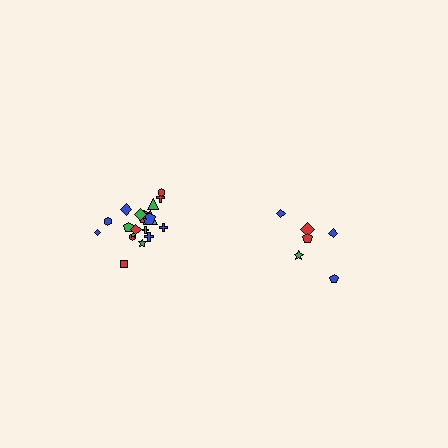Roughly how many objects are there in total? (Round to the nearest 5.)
Roughly 30 objects in total.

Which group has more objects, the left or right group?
The left group.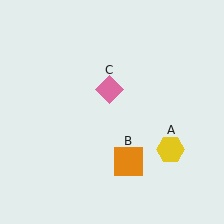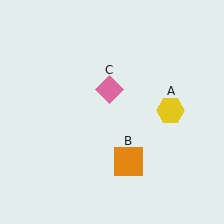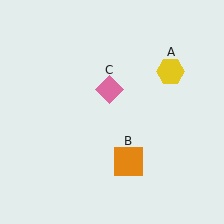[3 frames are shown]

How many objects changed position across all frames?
1 object changed position: yellow hexagon (object A).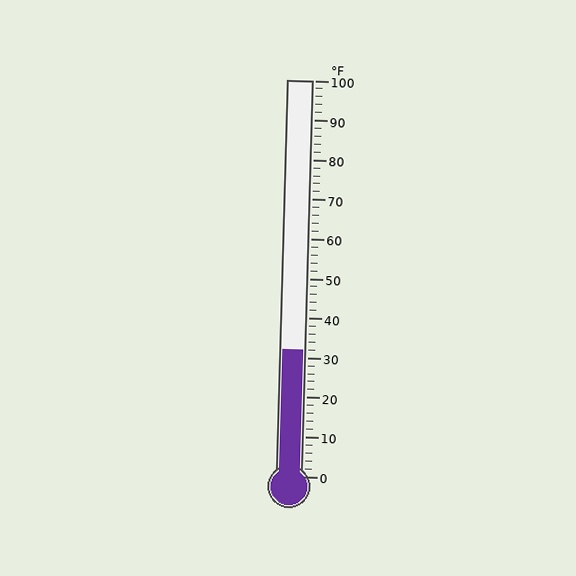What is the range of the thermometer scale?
The thermometer scale ranges from 0°F to 100°F.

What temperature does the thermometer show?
The thermometer shows approximately 32°F.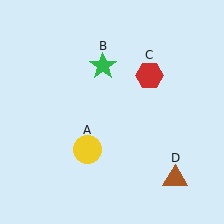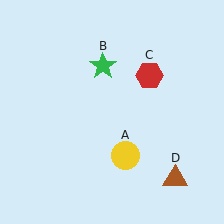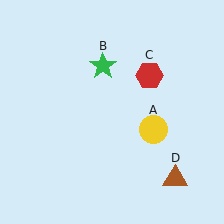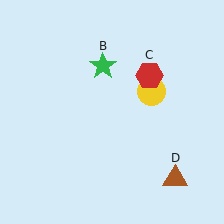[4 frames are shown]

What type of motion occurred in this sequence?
The yellow circle (object A) rotated counterclockwise around the center of the scene.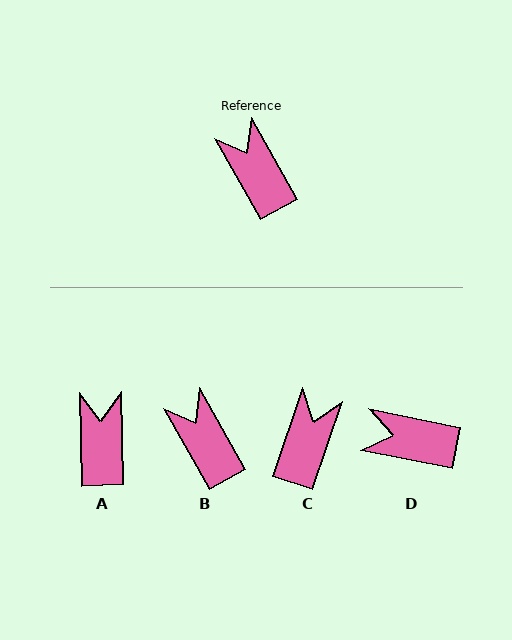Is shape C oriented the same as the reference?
No, it is off by about 48 degrees.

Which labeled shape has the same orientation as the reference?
B.